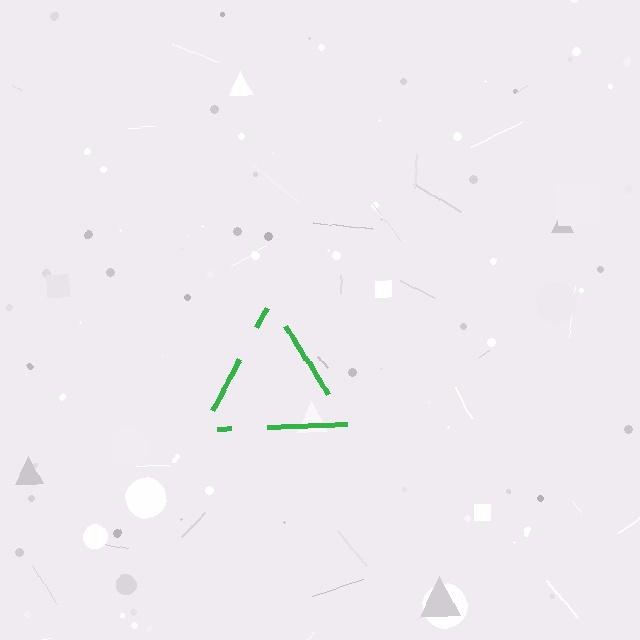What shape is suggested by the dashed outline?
The dashed outline suggests a triangle.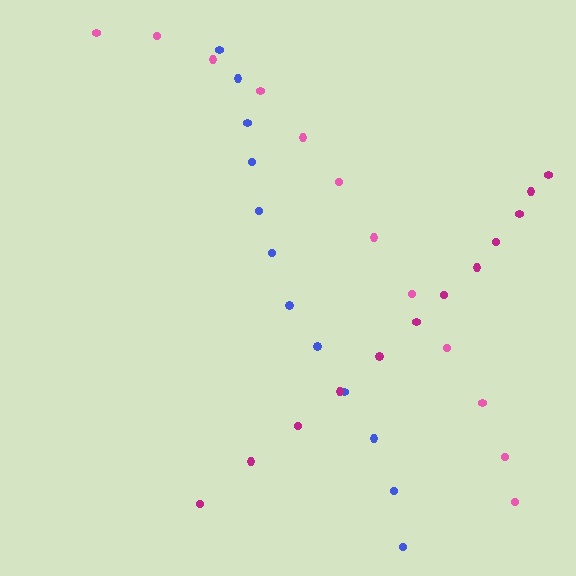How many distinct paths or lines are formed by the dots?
There are 3 distinct paths.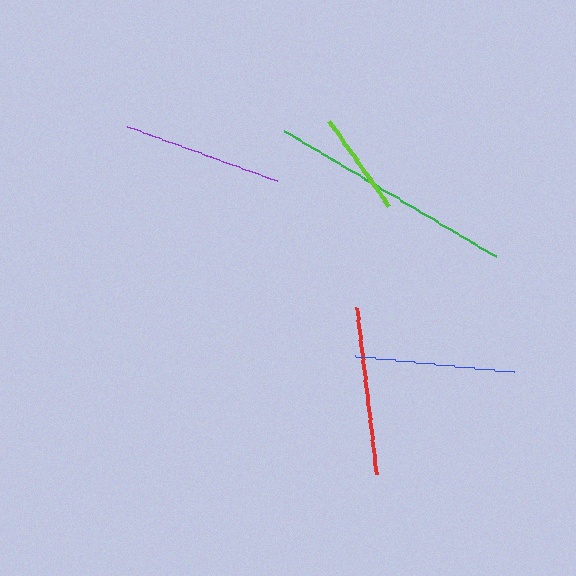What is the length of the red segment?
The red segment is approximately 168 pixels long.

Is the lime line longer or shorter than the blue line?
The blue line is longer than the lime line.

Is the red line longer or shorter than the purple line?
The red line is longer than the purple line.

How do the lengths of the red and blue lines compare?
The red and blue lines are approximately the same length.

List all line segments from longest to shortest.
From longest to shortest: green, red, blue, purple, lime.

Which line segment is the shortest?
The lime line is the shortest at approximately 104 pixels.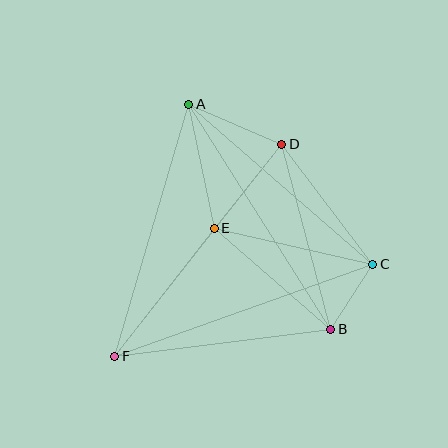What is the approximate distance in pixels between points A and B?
The distance between A and B is approximately 266 pixels.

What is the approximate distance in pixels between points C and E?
The distance between C and E is approximately 162 pixels.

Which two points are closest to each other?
Points B and C are closest to each other.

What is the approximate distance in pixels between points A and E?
The distance between A and E is approximately 126 pixels.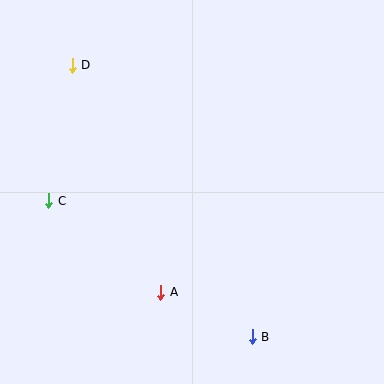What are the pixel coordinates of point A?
Point A is at (161, 292).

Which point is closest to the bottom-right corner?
Point B is closest to the bottom-right corner.